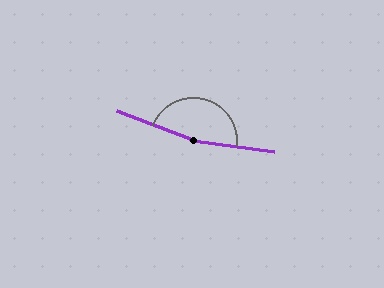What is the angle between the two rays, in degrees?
Approximately 166 degrees.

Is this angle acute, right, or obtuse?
It is obtuse.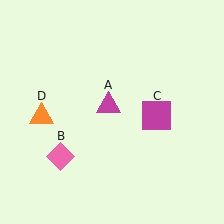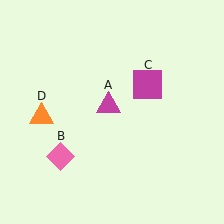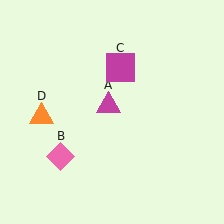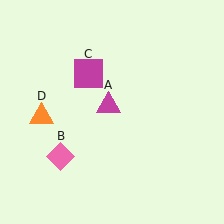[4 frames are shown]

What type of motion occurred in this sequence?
The magenta square (object C) rotated counterclockwise around the center of the scene.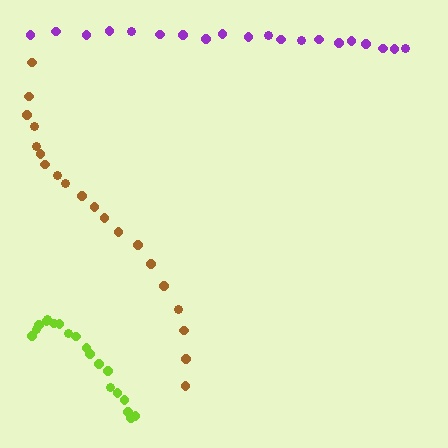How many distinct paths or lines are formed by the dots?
There are 3 distinct paths.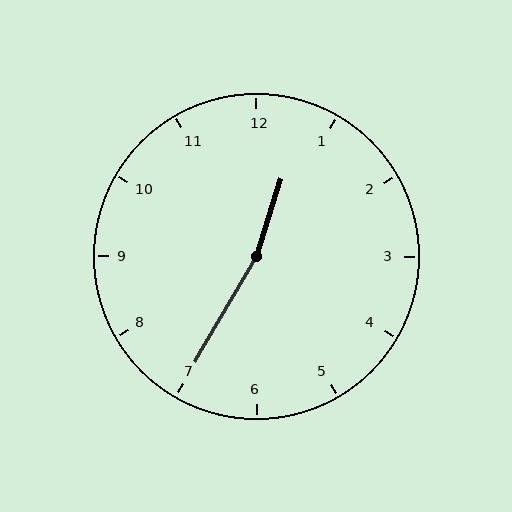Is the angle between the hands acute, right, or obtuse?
It is obtuse.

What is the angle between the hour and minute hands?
Approximately 168 degrees.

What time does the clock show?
12:35.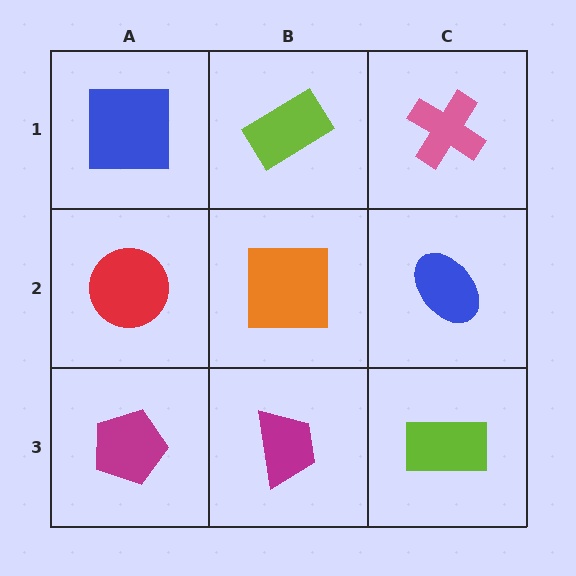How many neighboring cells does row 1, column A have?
2.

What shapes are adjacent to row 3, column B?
An orange square (row 2, column B), a magenta pentagon (row 3, column A), a lime rectangle (row 3, column C).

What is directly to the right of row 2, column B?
A blue ellipse.